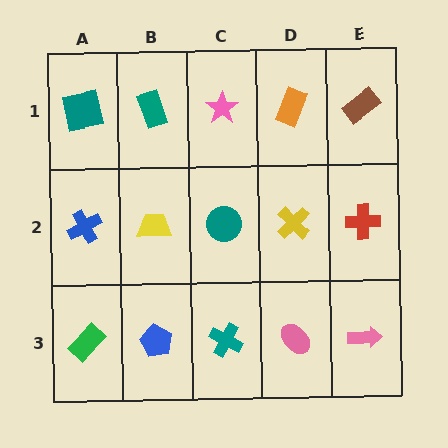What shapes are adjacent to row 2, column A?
A teal square (row 1, column A), a green rectangle (row 3, column A), a yellow trapezoid (row 2, column B).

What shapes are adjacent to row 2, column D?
An orange rectangle (row 1, column D), a pink ellipse (row 3, column D), a teal circle (row 2, column C), a red cross (row 2, column E).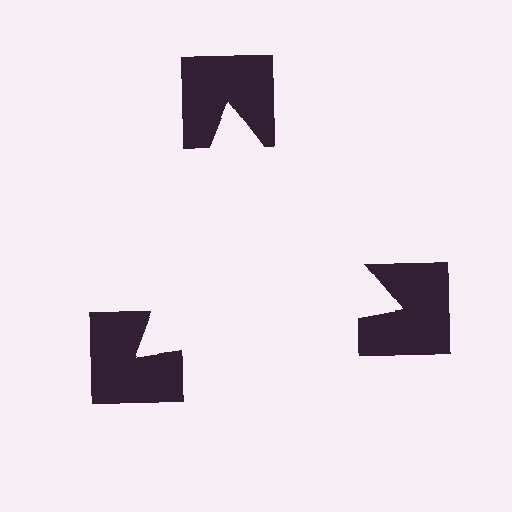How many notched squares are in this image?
There are 3 — one at each vertex of the illusory triangle.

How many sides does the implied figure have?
3 sides.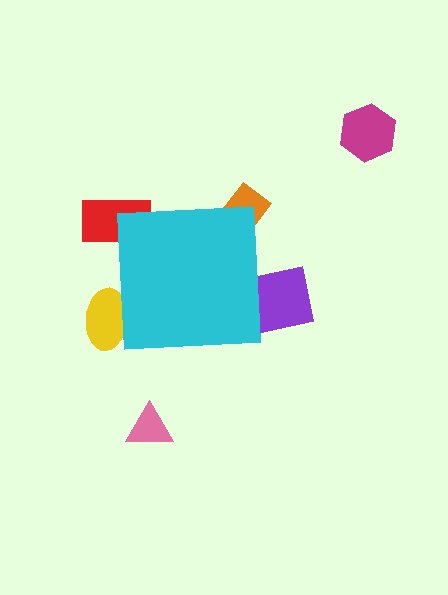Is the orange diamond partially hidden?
Yes, the orange diamond is partially hidden behind the cyan square.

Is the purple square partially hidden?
Yes, the purple square is partially hidden behind the cyan square.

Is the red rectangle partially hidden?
Yes, the red rectangle is partially hidden behind the cyan square.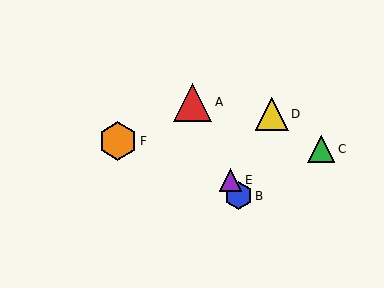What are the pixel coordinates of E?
Object E is at (231, 180).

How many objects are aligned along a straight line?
3 objects (A, B, E) are aligned along a straight line.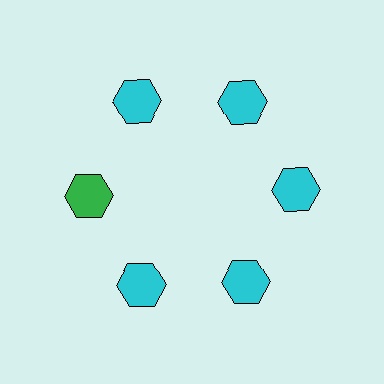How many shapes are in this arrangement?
There are 6 shapes arranged in a ring pattern.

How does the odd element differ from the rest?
It has a different color: green instead of cyan.